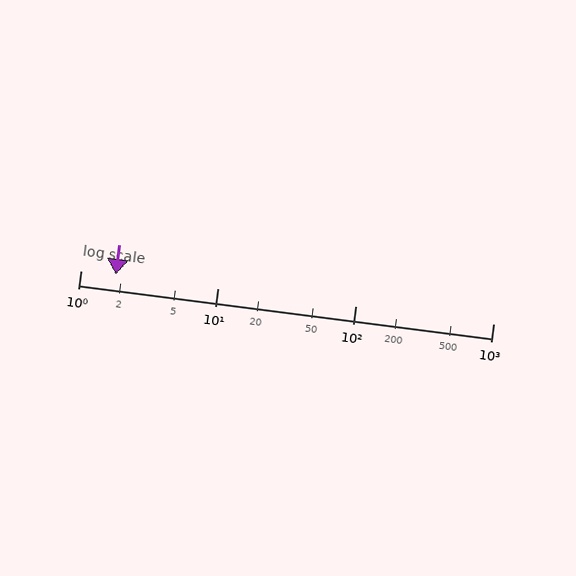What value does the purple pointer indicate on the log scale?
The pointer indicates approximately 1.8.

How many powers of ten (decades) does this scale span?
The scale spans 3 decades, from 1 to 1000.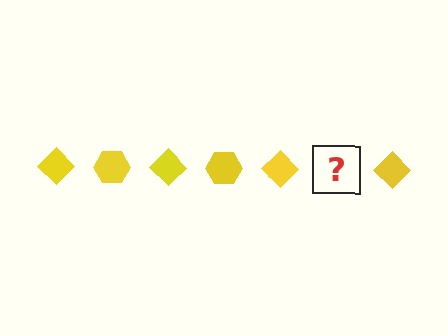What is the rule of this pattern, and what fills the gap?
The rule is that the pattern cycles through diamond, hexagon shapes in yellow. The gap should be filled with a yellow hexagon.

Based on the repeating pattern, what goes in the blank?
The blank should be a yellow hexagon.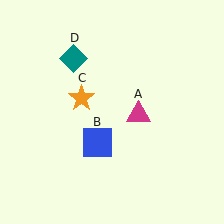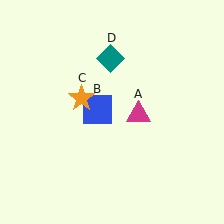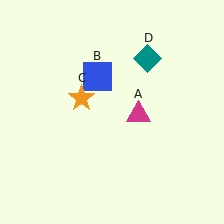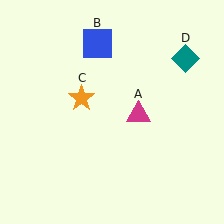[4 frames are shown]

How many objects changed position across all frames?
2 objects changed position: blue square (object B), teal diamond (object D).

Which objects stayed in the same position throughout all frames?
Magenta triangle (object A) and orange star (object C) remained stationary.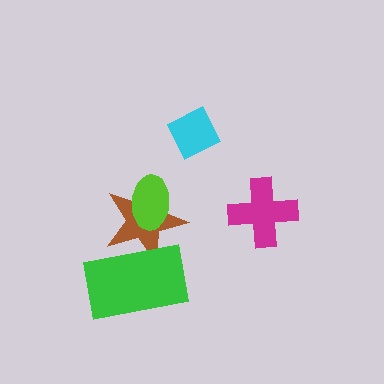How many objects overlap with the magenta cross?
0 objects overlap with the magenta cross.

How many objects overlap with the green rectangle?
1 object overlaps with the green rectangle.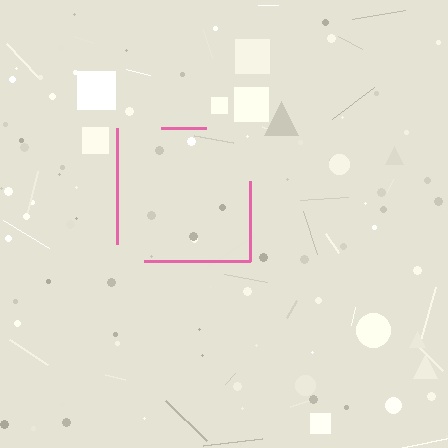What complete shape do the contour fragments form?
The contour fragments form a square.